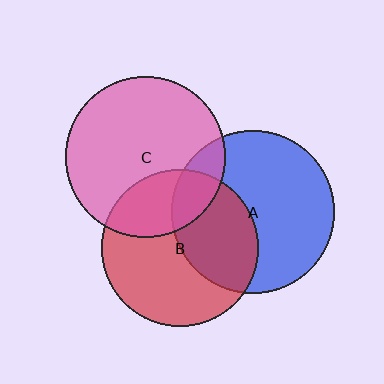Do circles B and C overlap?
Yes.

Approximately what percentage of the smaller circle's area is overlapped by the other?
Approximately 30%.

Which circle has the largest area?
Circle A (blue).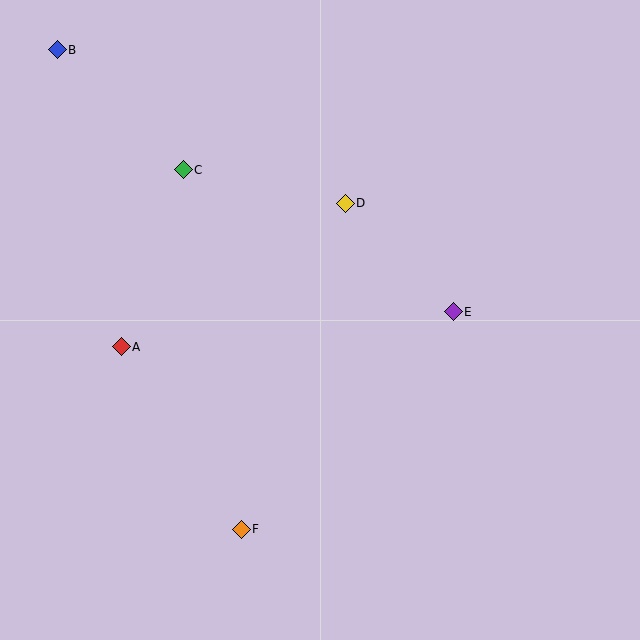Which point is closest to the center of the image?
Point D at (345, 203) is closest to the center.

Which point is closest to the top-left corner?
Point B is closest to the top-left corner.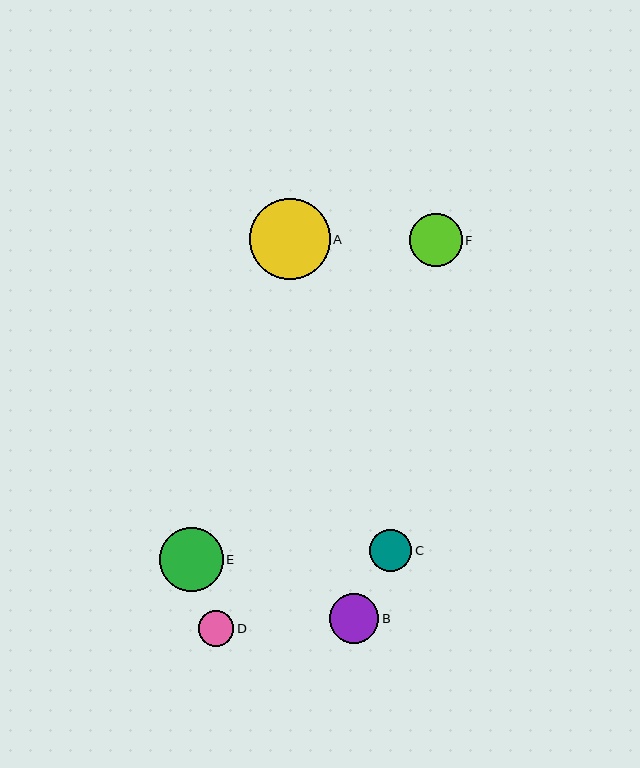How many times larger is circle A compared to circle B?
Circle A is approximately 1.6 times the size of circle B.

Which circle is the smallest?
Circle D is the smallest with a size of approximately 36 pixels.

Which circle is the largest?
Circle A is the largest with a size of approximately 81 pixels.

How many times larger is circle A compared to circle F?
Circle A is approximately 1.5 times the size of circle F.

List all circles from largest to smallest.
From largest to smallest: A, E, F, B, C, D.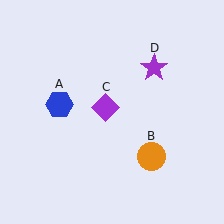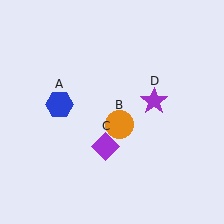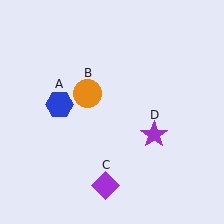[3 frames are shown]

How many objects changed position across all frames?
3 objects changed position: orange circle (object B), purple diamond (object C), purple star (object D).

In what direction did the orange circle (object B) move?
The orange circle (object B) moved up and to the left.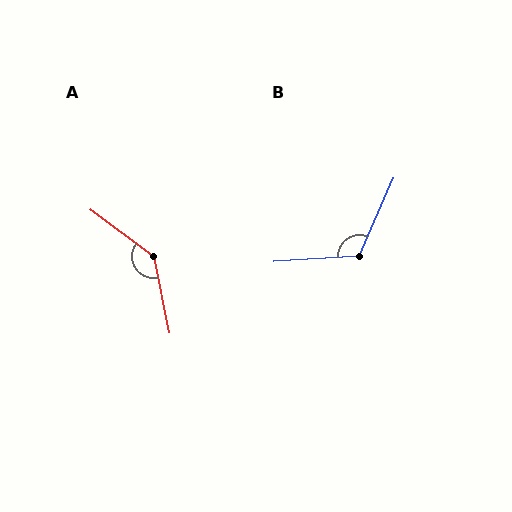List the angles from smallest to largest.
B (118°), A (138°).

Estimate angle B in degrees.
Approximately 118 degrees.